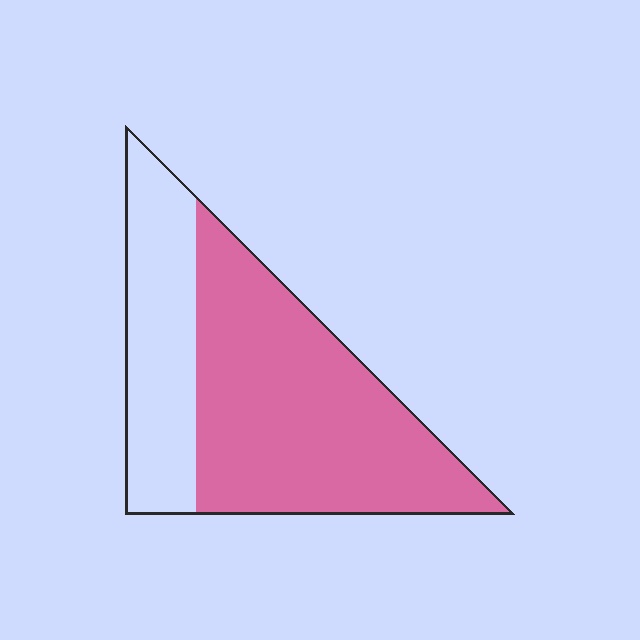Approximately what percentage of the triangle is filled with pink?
Approximately 65%.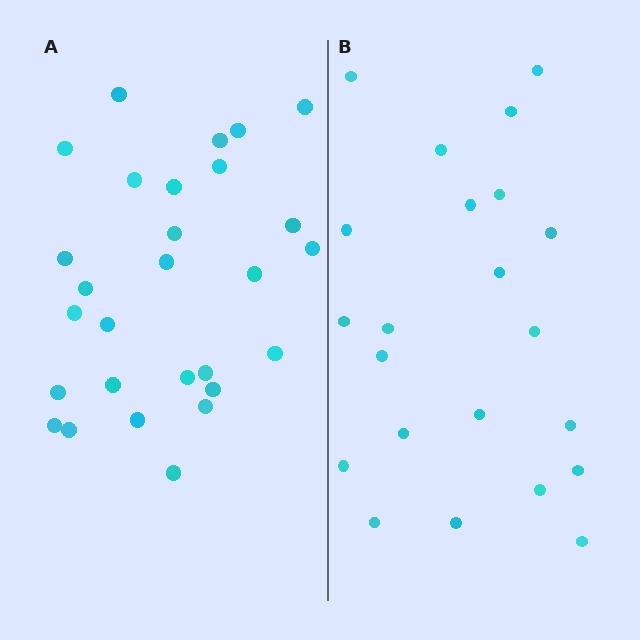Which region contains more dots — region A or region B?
Region A (the left region) has more dots.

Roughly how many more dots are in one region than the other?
Region A has about 6 more dots than region B.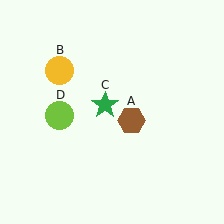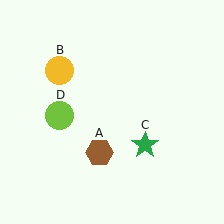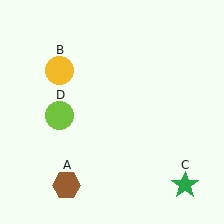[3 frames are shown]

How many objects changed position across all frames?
2 objects changed position: brown hexagon (object A), green star (object C).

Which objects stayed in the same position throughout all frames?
Yellow circle (object B) and lime circle (object D) remained stationary.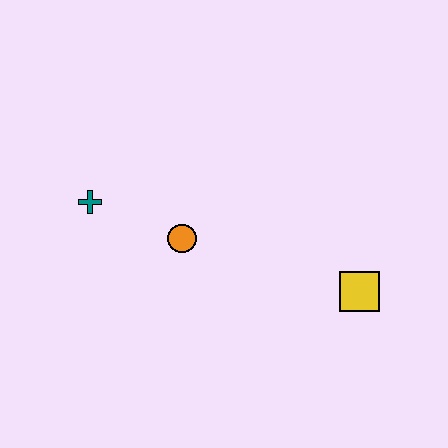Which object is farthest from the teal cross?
The yellow square is farthest from the teal cross.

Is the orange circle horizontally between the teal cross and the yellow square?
Yes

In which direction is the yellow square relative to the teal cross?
The yellow square is to the right of the teal cross.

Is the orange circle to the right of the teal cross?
Yes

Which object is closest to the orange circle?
The teal cross is closest to the orange circle.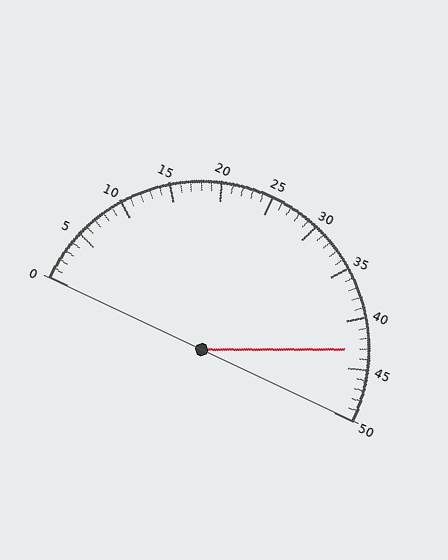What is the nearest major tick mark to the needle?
The nearest major tick mark is 45.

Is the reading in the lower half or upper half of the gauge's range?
The reading is in the upper half of the range (0 to 50).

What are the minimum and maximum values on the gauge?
The gauge ranges from 0 to 50.